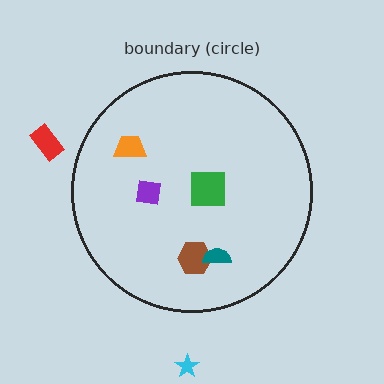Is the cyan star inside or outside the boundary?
Outside.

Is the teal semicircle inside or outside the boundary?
Inside.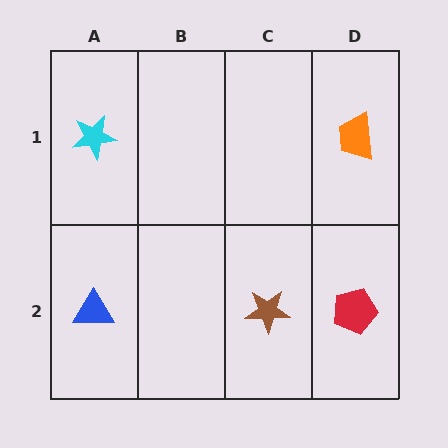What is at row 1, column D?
An orange trapezoid.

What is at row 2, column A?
A blue triangle.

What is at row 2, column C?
A brown star.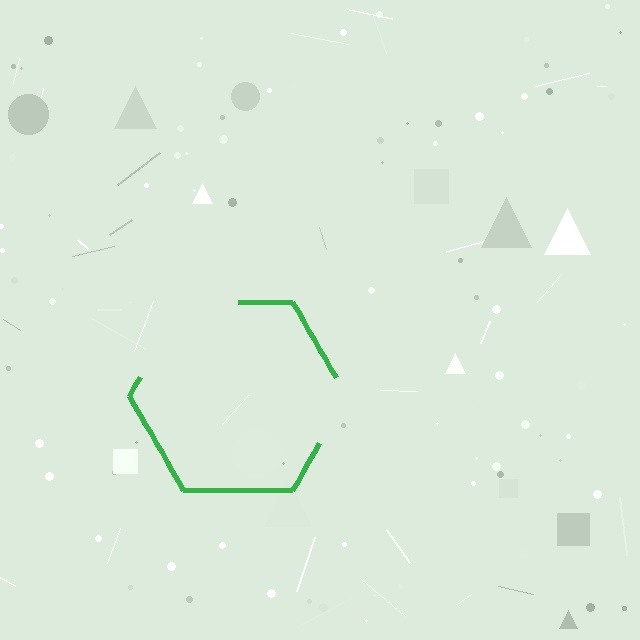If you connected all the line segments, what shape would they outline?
They would outline a hexagon.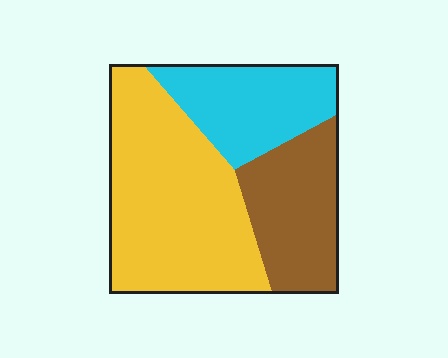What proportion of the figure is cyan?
Cyan covers roughly 25% of the figure.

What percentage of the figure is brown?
Brown takes up between a quarter and a half of the figure.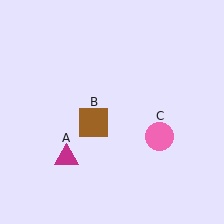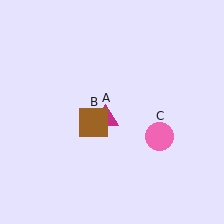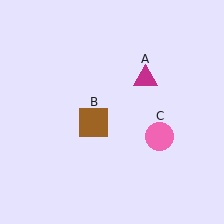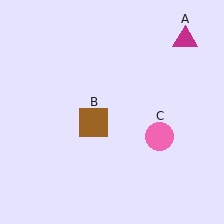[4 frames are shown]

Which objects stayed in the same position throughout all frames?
Brown square (object B) and pink circle (object C) remained stationary.